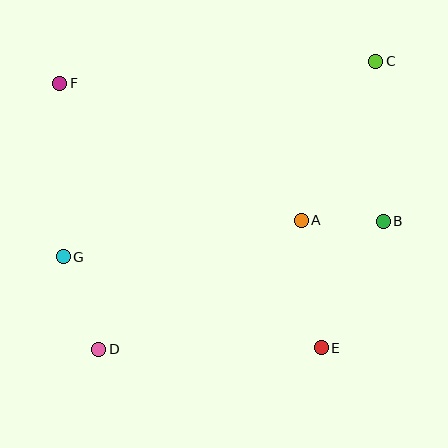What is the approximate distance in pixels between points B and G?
The distance between B and G is approximately 322 pixels.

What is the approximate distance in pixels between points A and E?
The distance between A and E is approximately 129 pixels.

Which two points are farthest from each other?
Points C and D are farthest from each other.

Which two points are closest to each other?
Points A and B are closest to each other.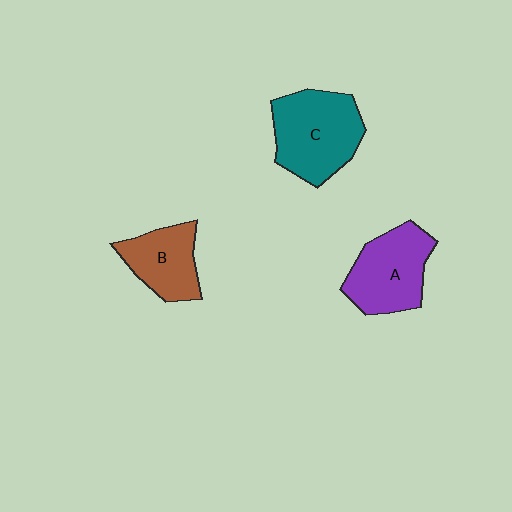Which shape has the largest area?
Shape C (teal).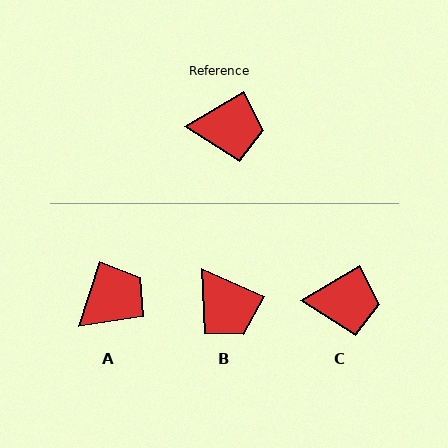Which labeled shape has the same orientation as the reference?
C.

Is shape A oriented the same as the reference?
No, it is off by about 41 degrees.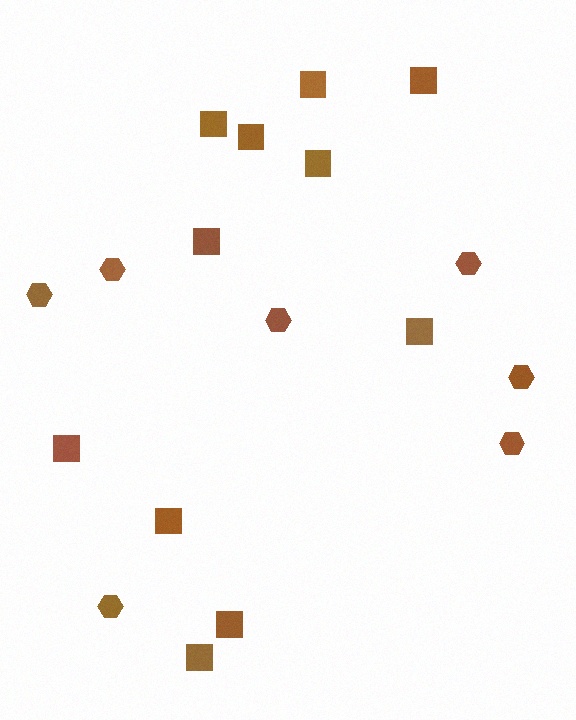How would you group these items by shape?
There are 2 groups: one group of hexagons (7) and one group of squares (11).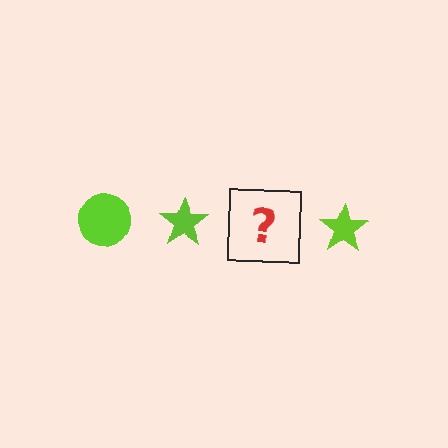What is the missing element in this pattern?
The missing element is a lime circle.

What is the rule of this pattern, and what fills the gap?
The rule is that the pattern cycles through circle, star shapes in lime. The gap should be filled with a lime circle.